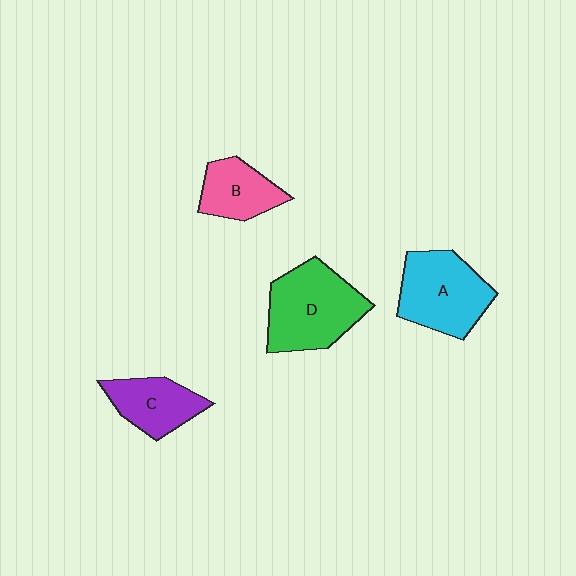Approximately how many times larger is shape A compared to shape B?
Approximately 1.6 times.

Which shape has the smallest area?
Shape B (pink).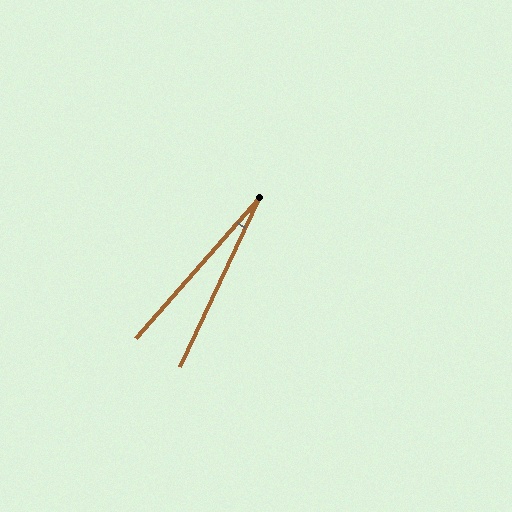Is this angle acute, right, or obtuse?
It is acute.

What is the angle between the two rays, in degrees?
Approximately 16 degrees.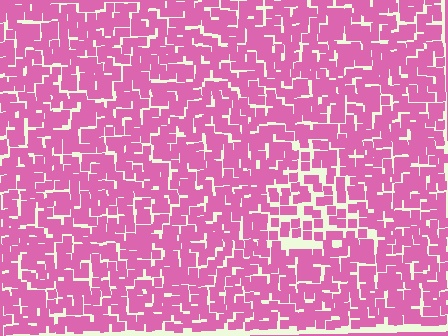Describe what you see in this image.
The image contains small pink elements arranged at two different densities. A triangle-shaped region is visible where the elements are less densely packed than the surrounding area.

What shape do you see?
I see a triangle.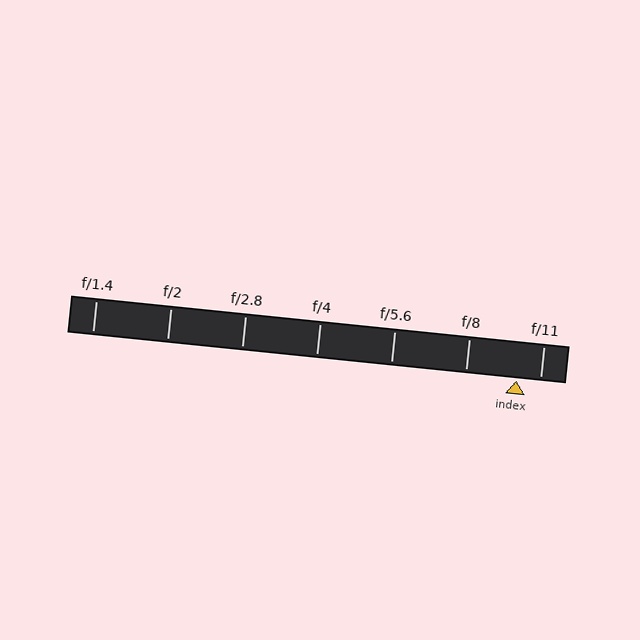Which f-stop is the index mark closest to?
The index mark is closest to f/11.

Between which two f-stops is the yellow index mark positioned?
The index mark is between f/8 and f/11.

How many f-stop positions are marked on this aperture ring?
There are 7 f-stop positions marked.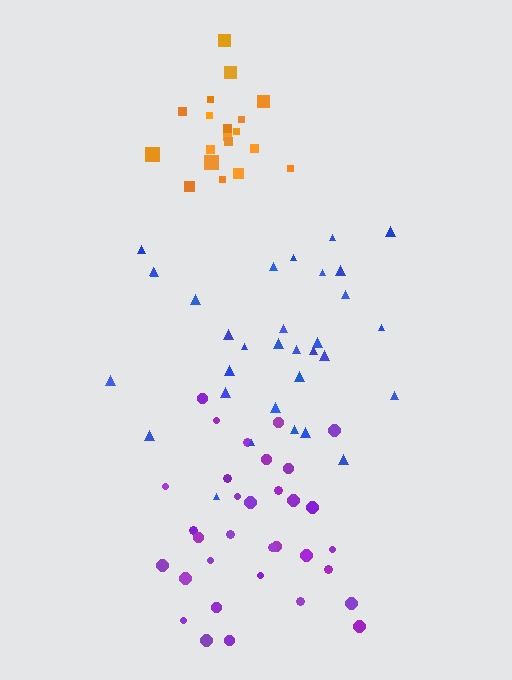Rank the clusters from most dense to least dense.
orange, purple, blue.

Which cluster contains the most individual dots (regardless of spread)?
Purple (34).